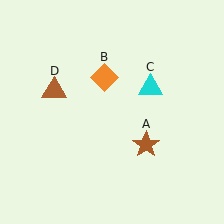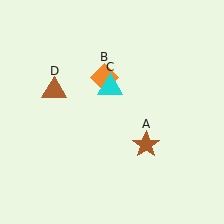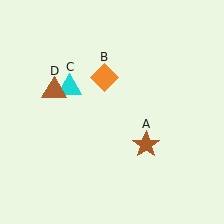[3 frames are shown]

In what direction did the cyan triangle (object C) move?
The cyan triangle (object C) moved left.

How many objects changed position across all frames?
1 object changed position: cyan triangle (object C).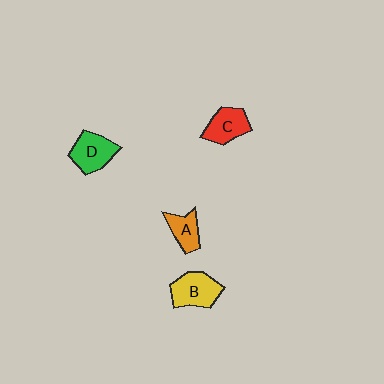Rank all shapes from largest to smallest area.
From largest to smallest: B (yellow), D (green), C (red), A (orange).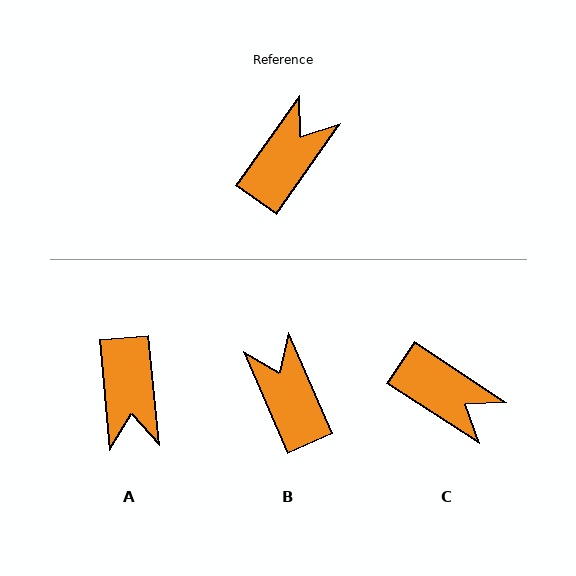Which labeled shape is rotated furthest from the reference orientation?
A, about 139 degrees away.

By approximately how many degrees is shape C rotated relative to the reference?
Approximately 88 degrees clockwise.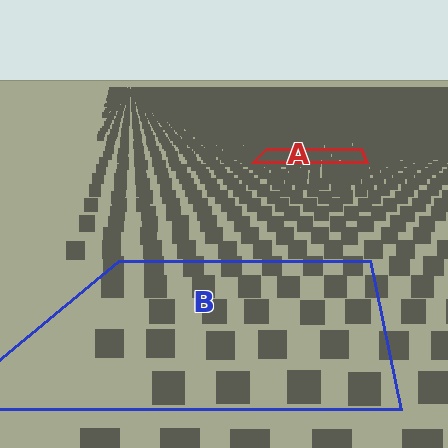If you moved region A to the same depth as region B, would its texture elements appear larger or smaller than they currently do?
They would appear larger. At a closer depth, the same texture elements are projected at a bigger on-screen size.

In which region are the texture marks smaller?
The texture marks are smaller in region A, because it is farther away.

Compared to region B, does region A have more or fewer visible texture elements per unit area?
Region A has more texture elements per unit area — they are packed more densely because it is farther away.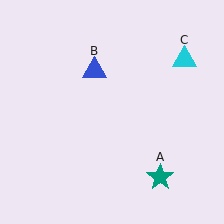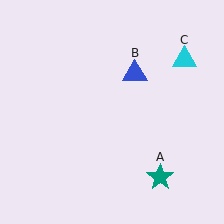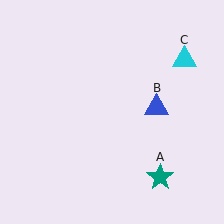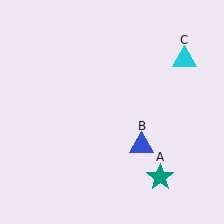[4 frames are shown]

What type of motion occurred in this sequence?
The blue triangle (object B) rotated clockwise around the center of the scene.